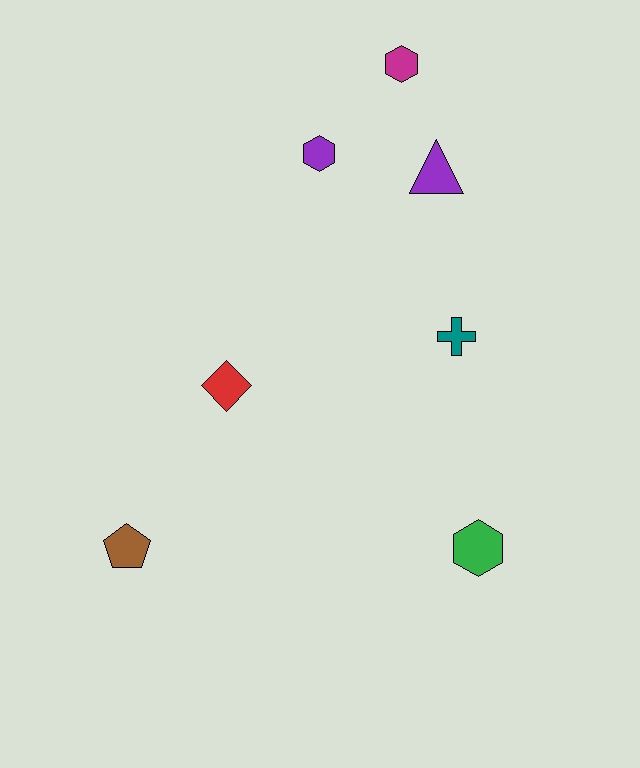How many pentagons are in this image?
There is 1 pentagon.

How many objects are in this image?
There are 7 objects.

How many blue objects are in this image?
There are no blue objects.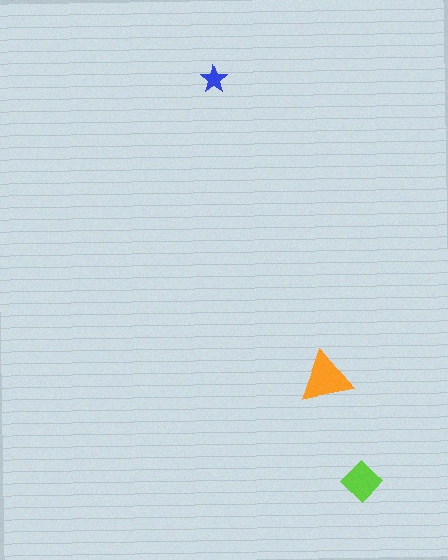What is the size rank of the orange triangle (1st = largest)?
1st.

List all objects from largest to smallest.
The orange triangle, the lime diamond, the blue star.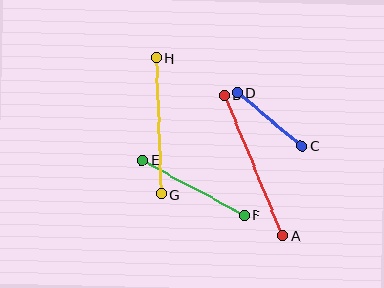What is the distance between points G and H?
The distance is approximately 136 pixels.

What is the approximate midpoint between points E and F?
The midpoint is at approximately (193, 188) pixels.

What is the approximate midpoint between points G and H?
The midpoint is at approximately (159, 126) pixels.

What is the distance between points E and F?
The distance is approximately 117 pixels.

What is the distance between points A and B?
The distance is approximately 153 pixels.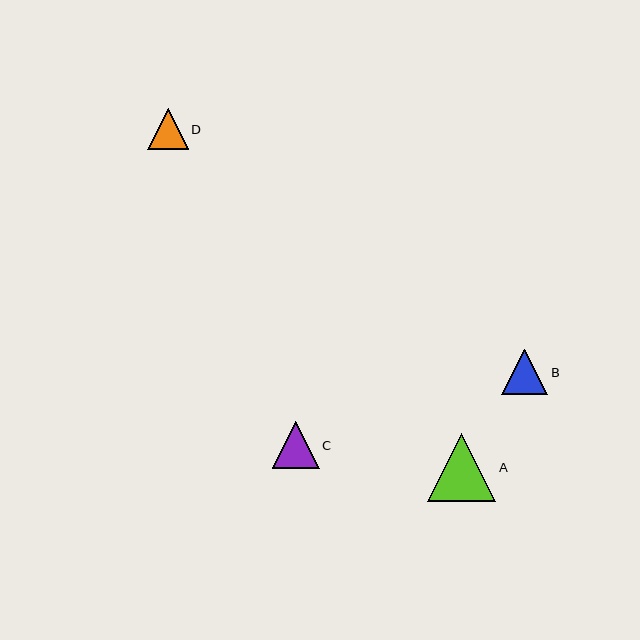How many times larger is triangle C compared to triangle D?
Triangle C is approximately 1.1 times the size of triangle D.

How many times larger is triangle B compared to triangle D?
Triangle B is approximately 1.1 times the size of triangle D.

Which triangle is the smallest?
Triangle D is the smallest with a size of approximately 41 pixels.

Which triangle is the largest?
Triangle A is the largest with a size of approximately 68 pixels.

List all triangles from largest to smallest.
From largest to smallest: A, C, B, D.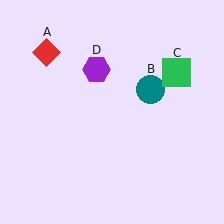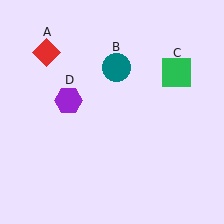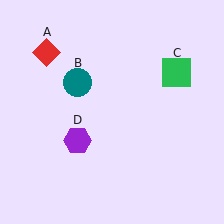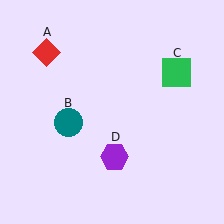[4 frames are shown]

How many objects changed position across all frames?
2 objects changed position: teal circle (object B), purple hexagon (object D).